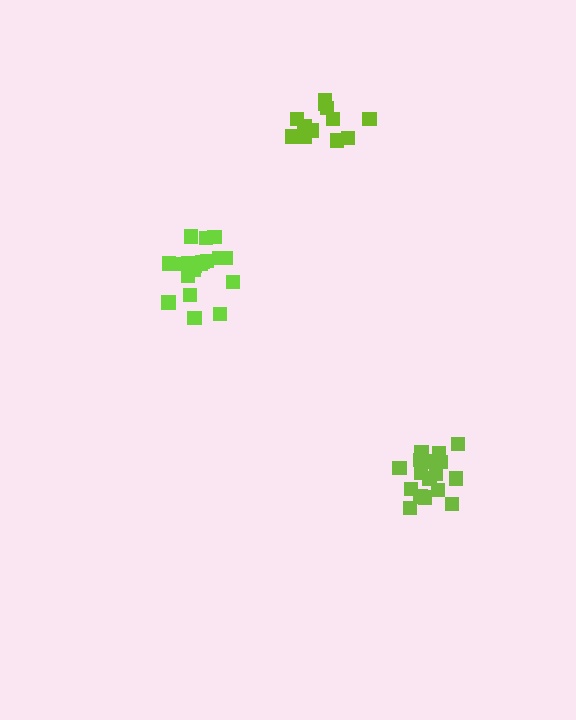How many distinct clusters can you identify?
There are 3 distinct clusters.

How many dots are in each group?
Group 1: 17 dots, Group 2: 13 dots, Group 3: 19 dots (49 total).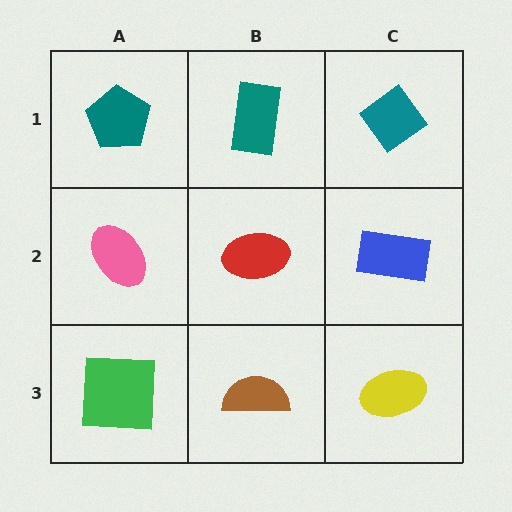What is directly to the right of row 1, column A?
A teal rectangle.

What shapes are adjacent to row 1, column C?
A blue rectangle (row 2, column C), a teal rectangle (row 1, column B).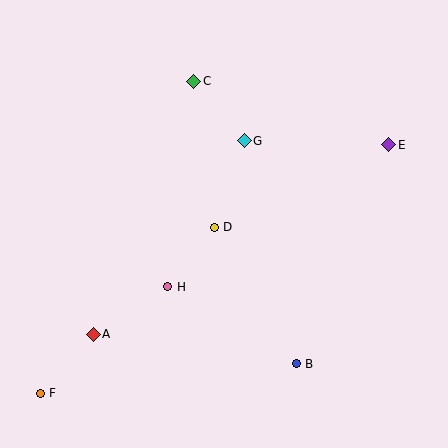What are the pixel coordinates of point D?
Point D is at (214, 227).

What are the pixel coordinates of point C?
Point C is at (194, 81).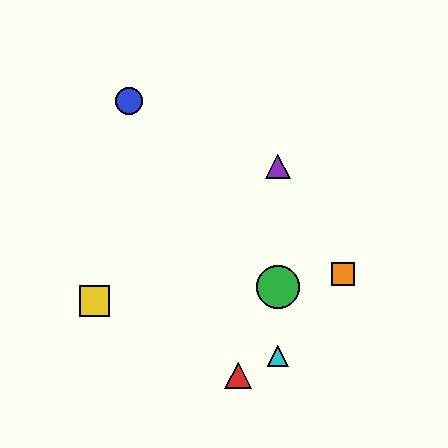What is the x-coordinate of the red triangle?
The red triangle is at x≈238.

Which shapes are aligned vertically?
The green circle, the purple triangle, the cyan triangle are aligned vertically.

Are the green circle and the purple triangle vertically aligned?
Yes, both are at x≈278.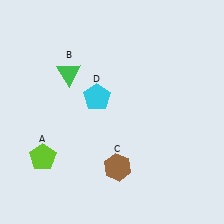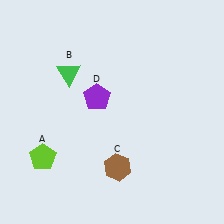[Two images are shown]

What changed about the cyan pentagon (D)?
In Image 1, D is cyan. In Image 2, it changed to purple.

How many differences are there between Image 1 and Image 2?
There is 1 difference between the two images.